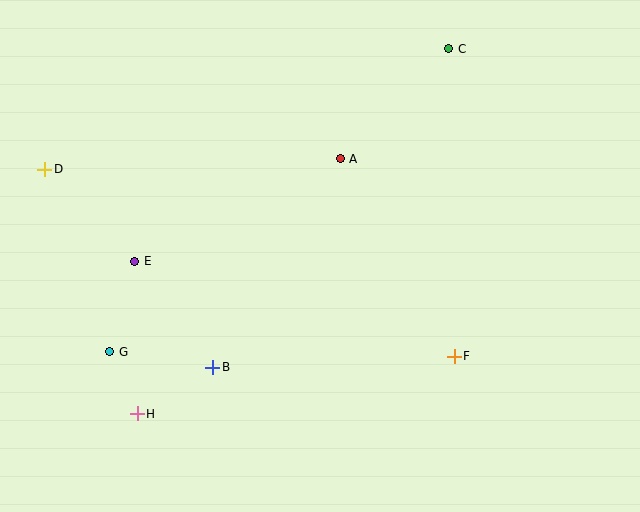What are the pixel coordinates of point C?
Point C is at (449, 49).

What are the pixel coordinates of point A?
Point A is at (340, 159).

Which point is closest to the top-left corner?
Point D is closest to the top-left corner.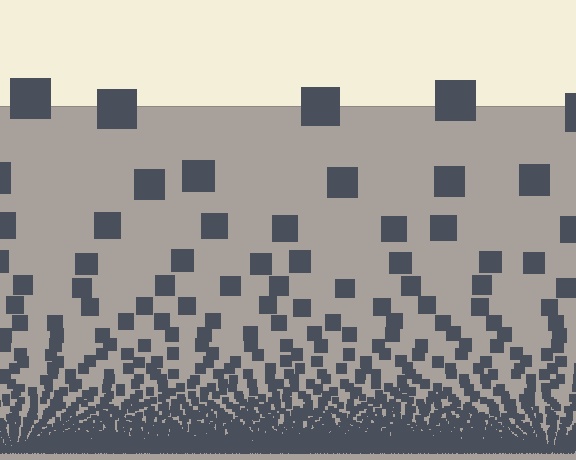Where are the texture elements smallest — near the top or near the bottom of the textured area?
Near the bottom.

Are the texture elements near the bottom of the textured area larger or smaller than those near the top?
Smaller. The gradient is inverted — elements near the bottom are smaller and denser.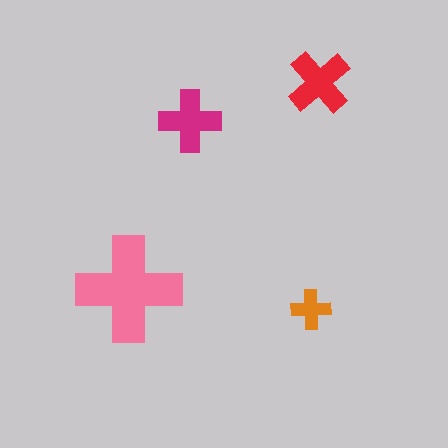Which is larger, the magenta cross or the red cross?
The red one.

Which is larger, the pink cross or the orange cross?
The pink one.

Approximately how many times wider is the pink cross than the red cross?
About 1.5 times wider.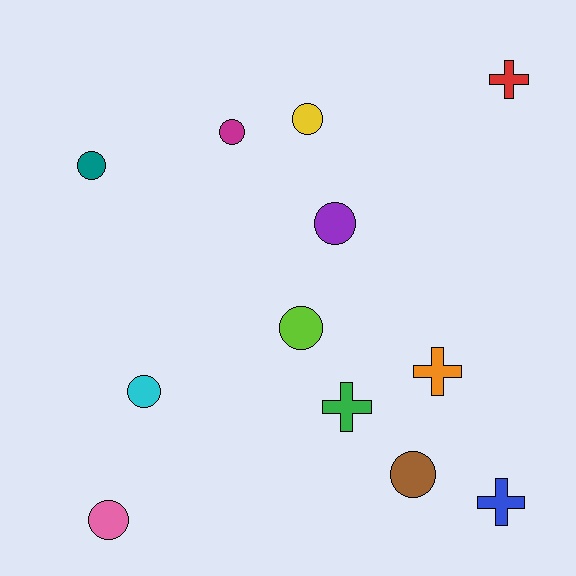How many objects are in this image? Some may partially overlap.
There are 12 objects.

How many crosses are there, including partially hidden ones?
There are 4 crosses.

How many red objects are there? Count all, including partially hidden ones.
There is 1 red object.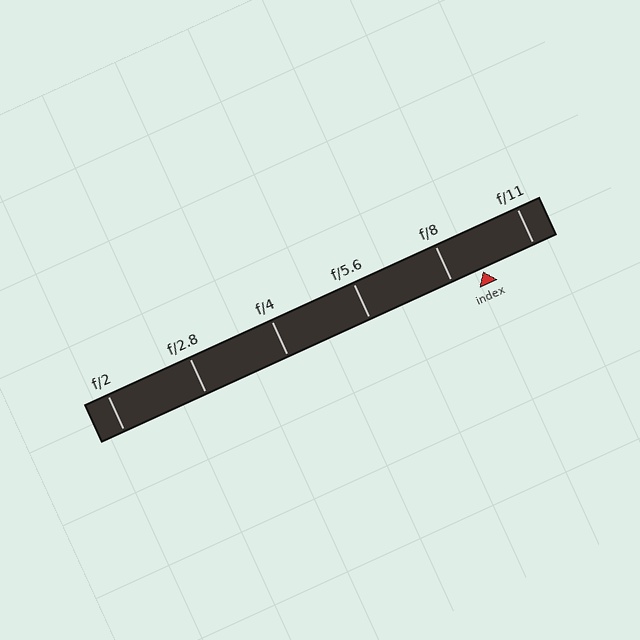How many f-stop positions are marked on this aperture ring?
There are 6 f-stop positions marked.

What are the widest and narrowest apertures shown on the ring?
The widest aperture shown is f/2 and the narrowest is f/11.